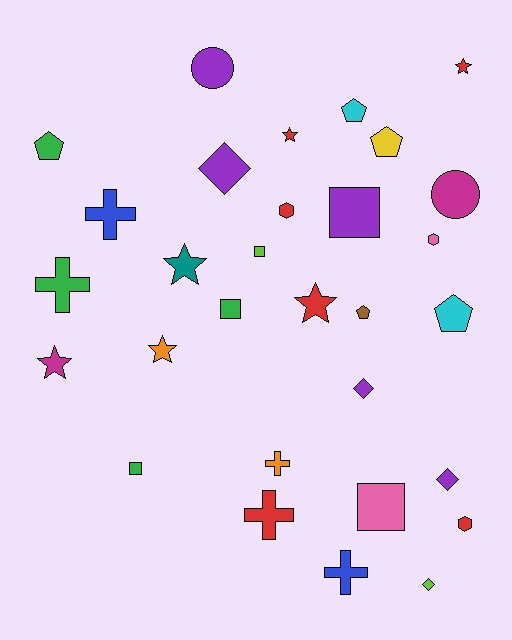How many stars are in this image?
There are 6 stars.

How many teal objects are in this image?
There is 1 teal object.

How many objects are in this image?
There are 30 objects.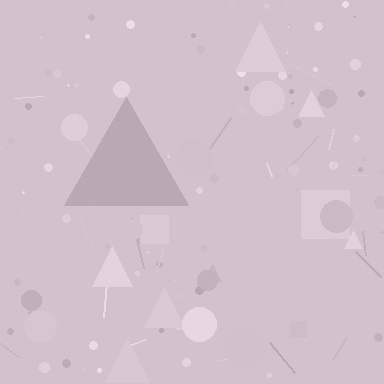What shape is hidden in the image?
A triangle is hidden in the image.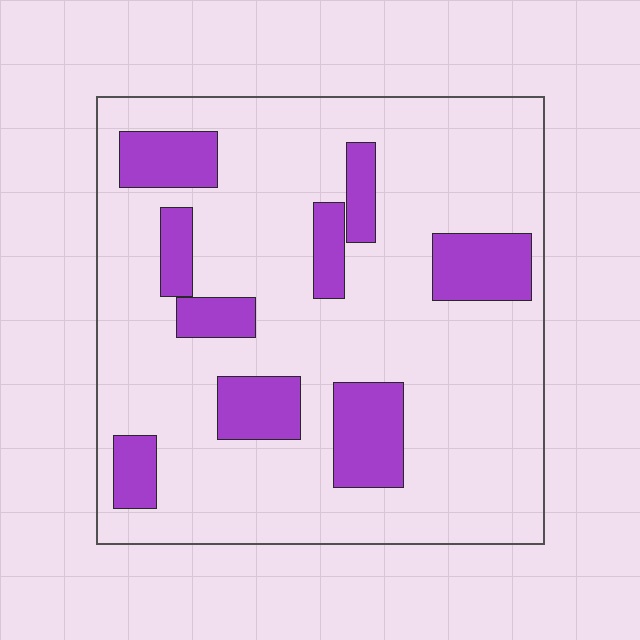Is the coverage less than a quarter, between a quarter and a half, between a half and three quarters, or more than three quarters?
Less than a quarter.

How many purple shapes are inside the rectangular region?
9.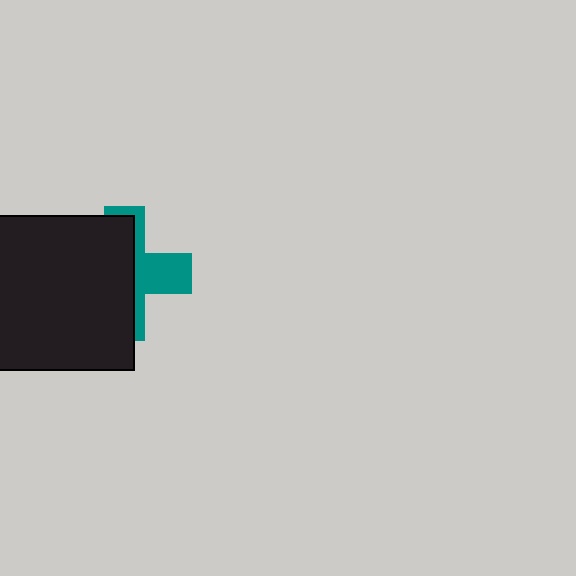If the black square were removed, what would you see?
You would see the complete teal cross.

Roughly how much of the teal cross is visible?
A small part of it is visible (roughly 37%).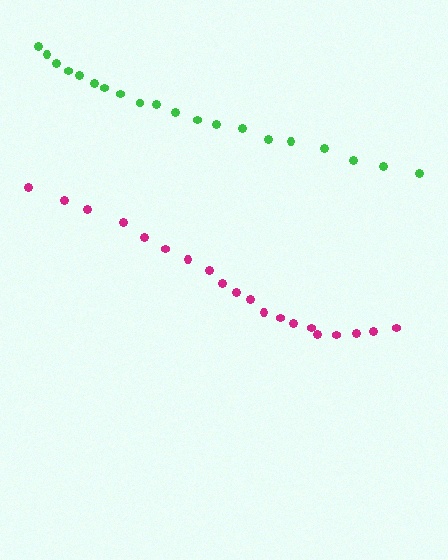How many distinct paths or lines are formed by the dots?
There are 2 distinct paths.